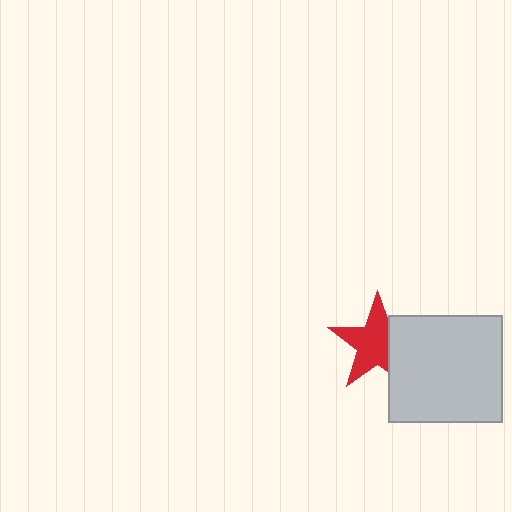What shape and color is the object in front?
The object in front is a light gray rectangle.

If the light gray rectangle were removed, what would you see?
You would see the complete red star.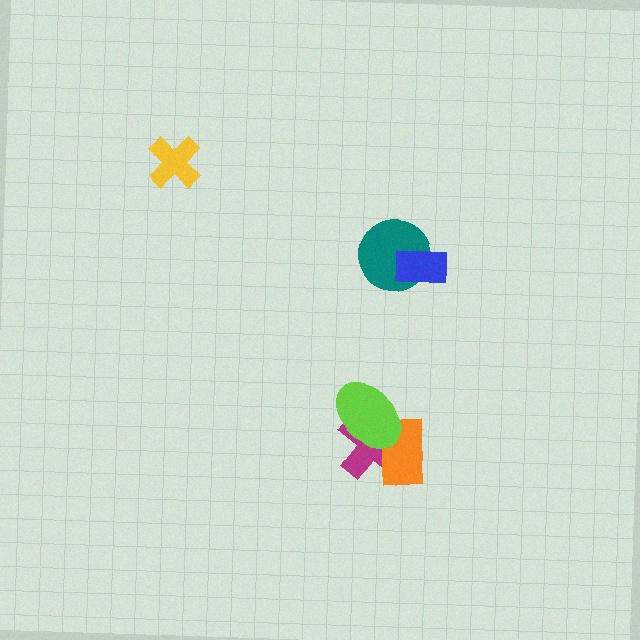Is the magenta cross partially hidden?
Yes, it is partially covered by another shape.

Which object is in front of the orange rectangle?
The lime ellipse is in front of the orange rectangle.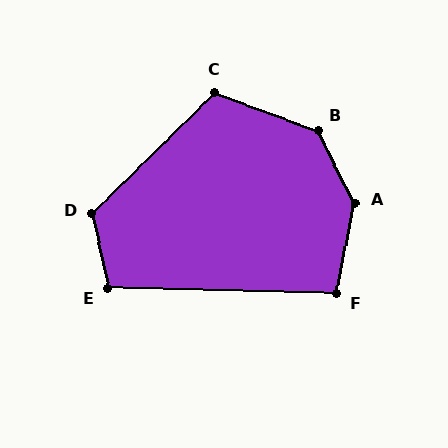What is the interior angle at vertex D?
Approximately 122 degrees (obtuse).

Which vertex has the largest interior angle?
A, at approximately 142 degrees.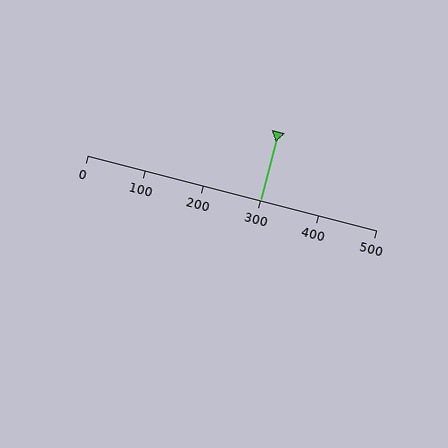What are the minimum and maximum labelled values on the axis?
The axis runs from 0 to 500.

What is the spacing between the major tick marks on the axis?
The major ticks are spaced 100 apart.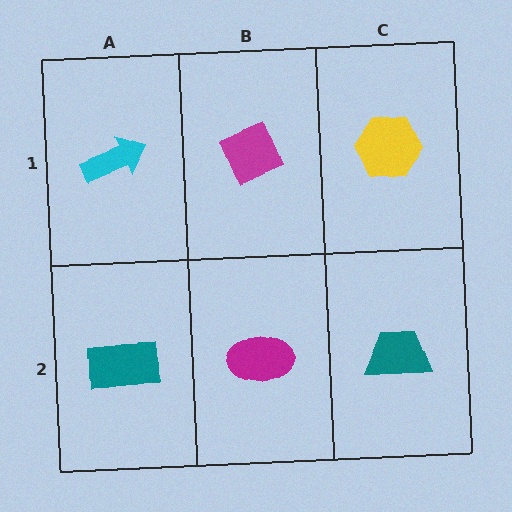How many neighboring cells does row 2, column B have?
3.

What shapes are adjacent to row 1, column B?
A magenta ellipse (row 2, column B), a cyan arrow (row 1, column A), a yellow hexagon (row 1, column C).